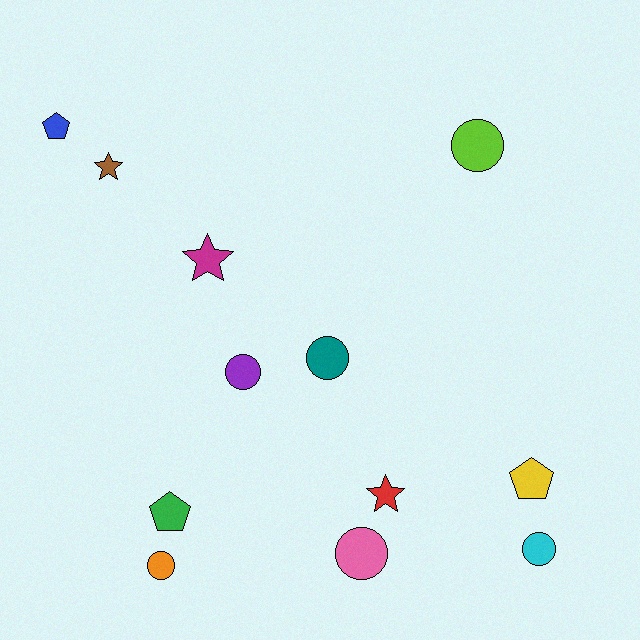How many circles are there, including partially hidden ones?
There are 6 circles.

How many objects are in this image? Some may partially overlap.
There are 12 objects.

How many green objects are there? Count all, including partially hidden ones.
There is 1 green object.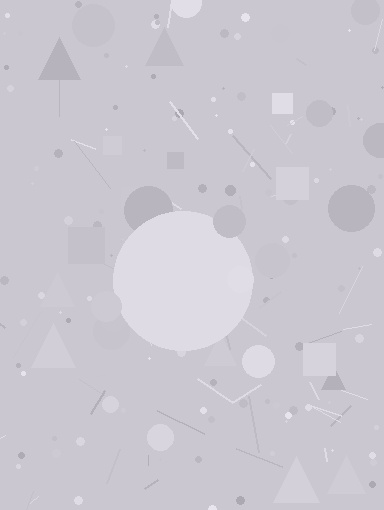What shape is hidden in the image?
A circle is hidden in the image.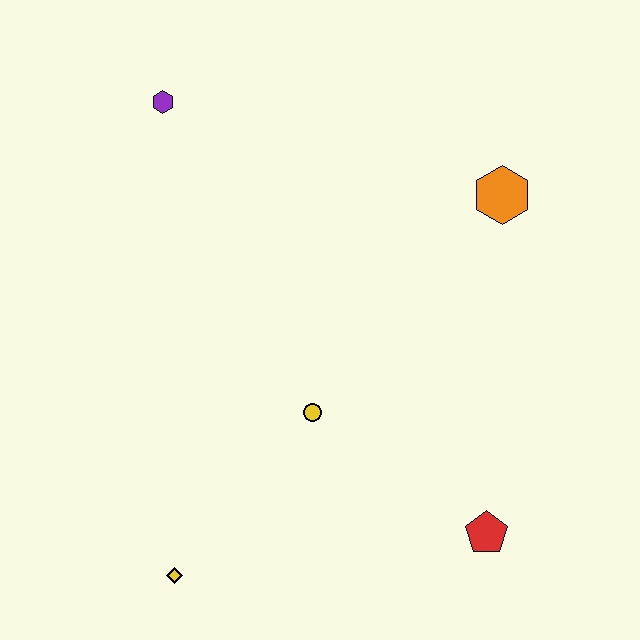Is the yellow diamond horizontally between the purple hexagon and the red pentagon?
Yes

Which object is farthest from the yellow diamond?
The orange hexagon is farthest from the yellow diamond.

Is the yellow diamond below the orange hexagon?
Yes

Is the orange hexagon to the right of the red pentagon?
Yes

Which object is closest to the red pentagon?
The yellow circle is closest to the red pentagon.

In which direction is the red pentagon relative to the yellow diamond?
The red pentagon is to the right of the yellow diamond.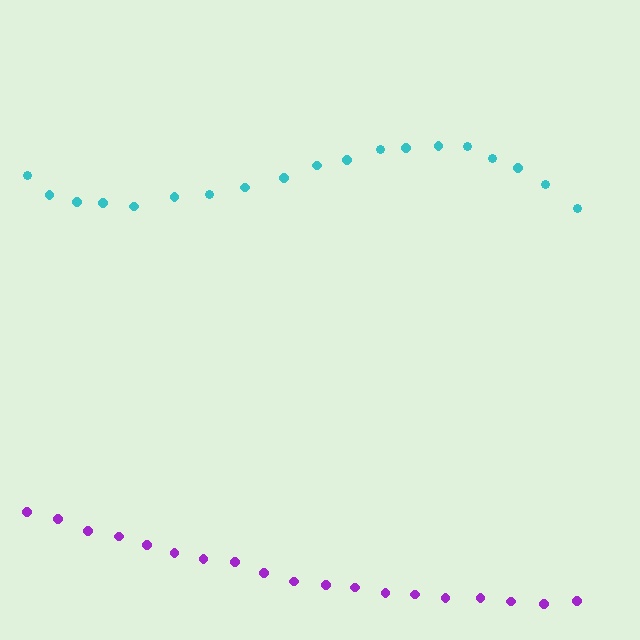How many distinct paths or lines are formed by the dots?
There are 2 distinct paths.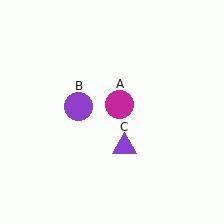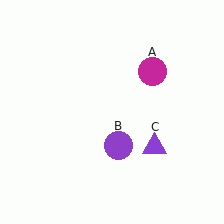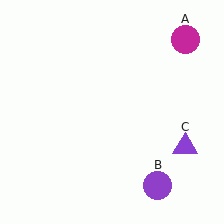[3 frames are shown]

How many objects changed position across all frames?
3 objects changed position: magenta circle (object A), purple circle (object B), purple triangle (object C).